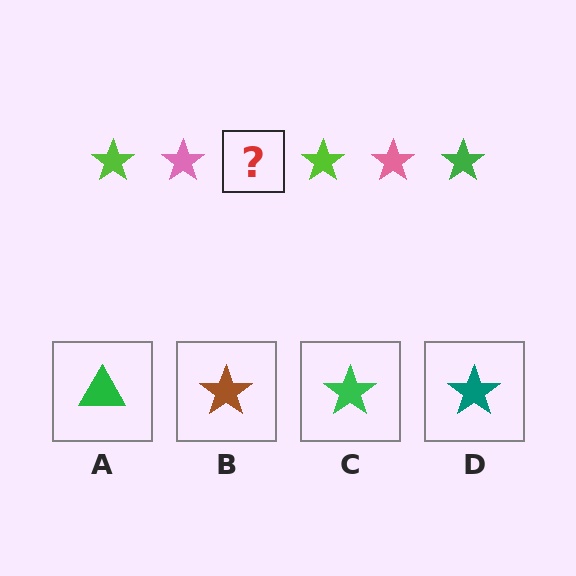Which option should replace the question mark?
Option C.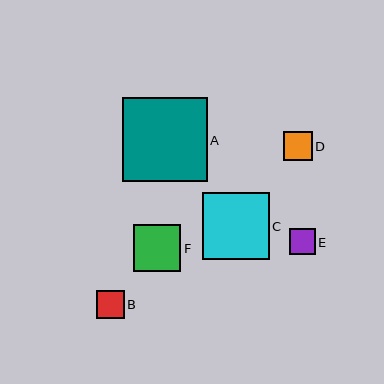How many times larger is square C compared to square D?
Square C is approximately 2.3 times the size of square D.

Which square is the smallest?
Square E is the smallest with a size of approximately 26 pixels.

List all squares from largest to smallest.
From largest to smallest: A, C, F, D, B, E.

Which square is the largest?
Square A is the largest with a size of approximately 84 pixels.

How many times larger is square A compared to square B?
Square A is approximately 3.0 times the size of square B.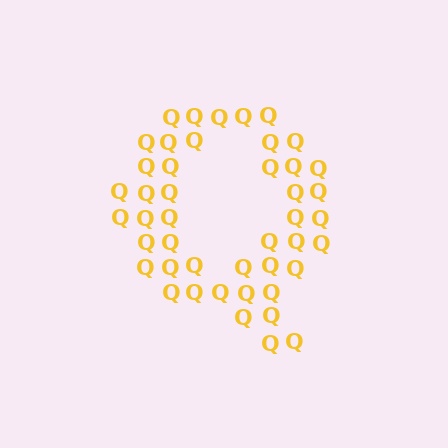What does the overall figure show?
The overall figure shows the letter Q.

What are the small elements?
The small elements are letter Q's.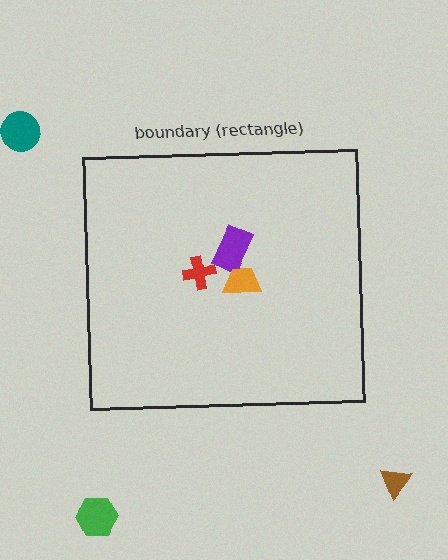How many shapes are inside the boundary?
3 inside, 3 outside.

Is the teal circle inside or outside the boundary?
Outside.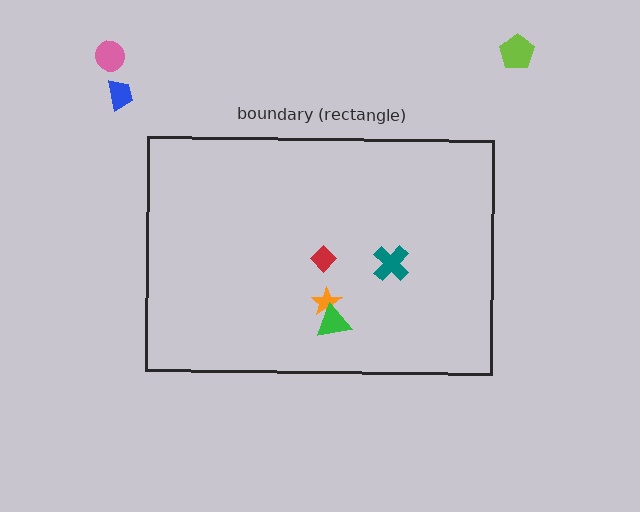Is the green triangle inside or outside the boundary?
Inside.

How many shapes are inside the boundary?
4 inside, 3 outside.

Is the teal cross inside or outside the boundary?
Inside.